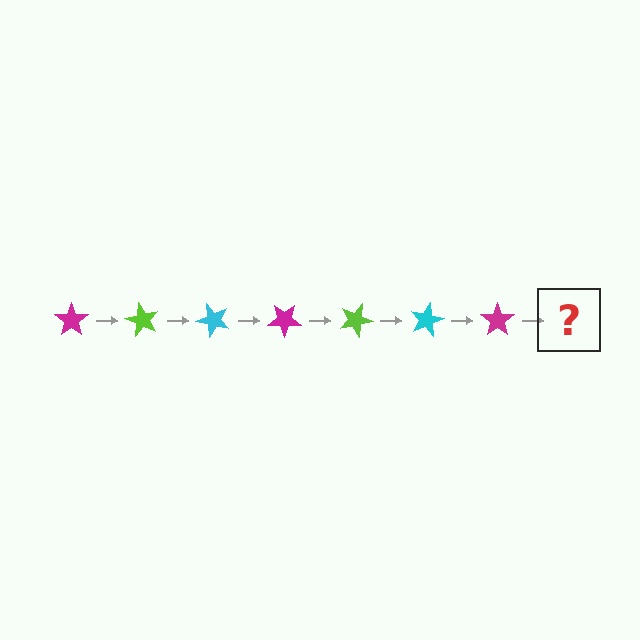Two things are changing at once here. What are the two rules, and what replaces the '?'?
The two rules are that it rotates 60 degrees each step and the color cycles through magenta, lime, and cyan. The '?' should be a lime star, rotated 420 degrees from the start.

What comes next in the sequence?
The next element should be a lime star, rotated 420 degrees from the start.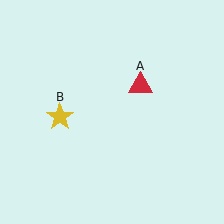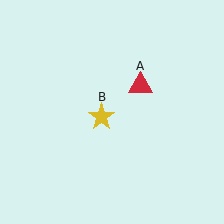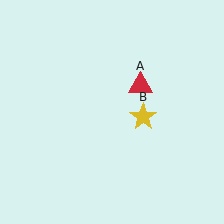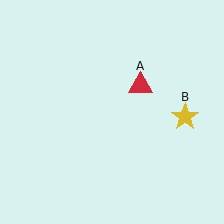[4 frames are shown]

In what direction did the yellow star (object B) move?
The yellow star (object B) moved right.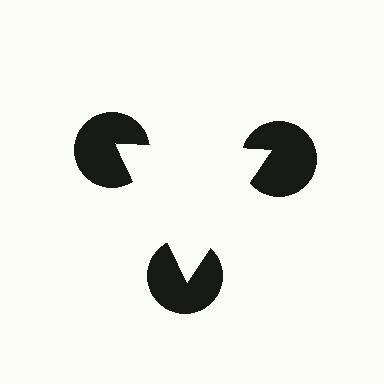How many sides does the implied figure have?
3 sides.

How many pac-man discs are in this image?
There are 3 — one at each vertex of the illusory triangle.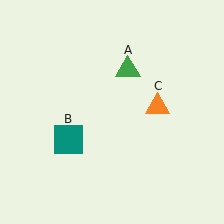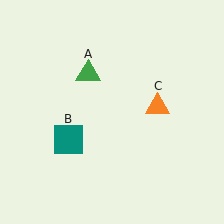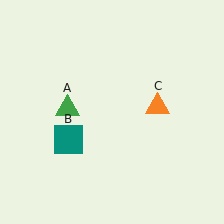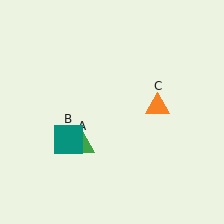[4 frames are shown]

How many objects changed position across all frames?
1 object changed position: green triangle (object A).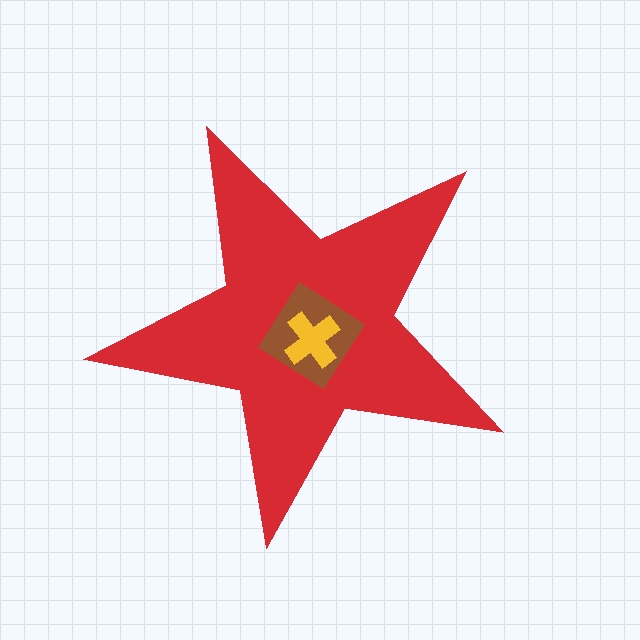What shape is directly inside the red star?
The brown diamond.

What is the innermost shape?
The yellow cross.